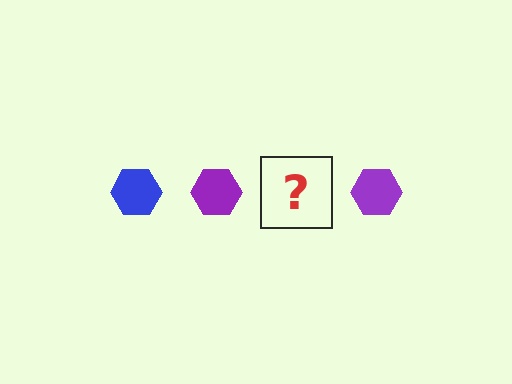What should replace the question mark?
The question mark should be replaced with a blue hexagon.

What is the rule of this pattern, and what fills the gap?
The rule is that the pattern cycles through blue, purple hexagons. The gap should be filled with a blue hexagon.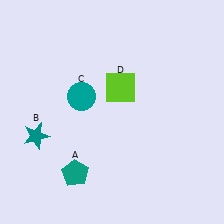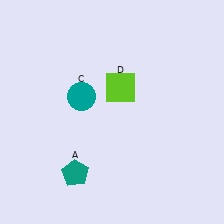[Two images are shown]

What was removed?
The teal star (B) was removed in Image 2.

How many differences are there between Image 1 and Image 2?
There is 1 difference between the two images.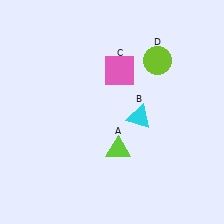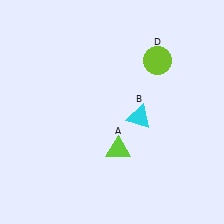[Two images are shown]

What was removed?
The pink square (C) was removed in Image 2.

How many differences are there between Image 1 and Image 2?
There is 1 difference between the two images.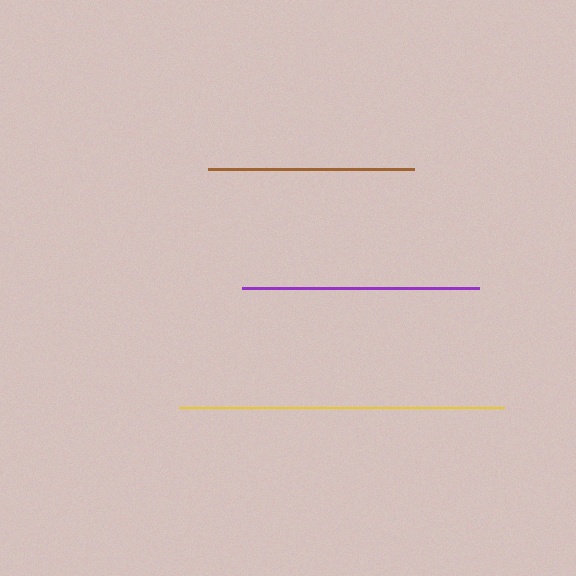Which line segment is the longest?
The yellow line is the longest at approximately 325 pixels.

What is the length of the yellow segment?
The yellow segment is approximately 325 pixels long.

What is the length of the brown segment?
The brown segment is approximately 206 pixels long.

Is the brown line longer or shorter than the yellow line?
The yellow line is longer than the brown line.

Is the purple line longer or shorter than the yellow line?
The yellow line is longer than the purple line.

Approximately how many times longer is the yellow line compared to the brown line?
The yellow line is approximately 1.6 times the length of the brown line.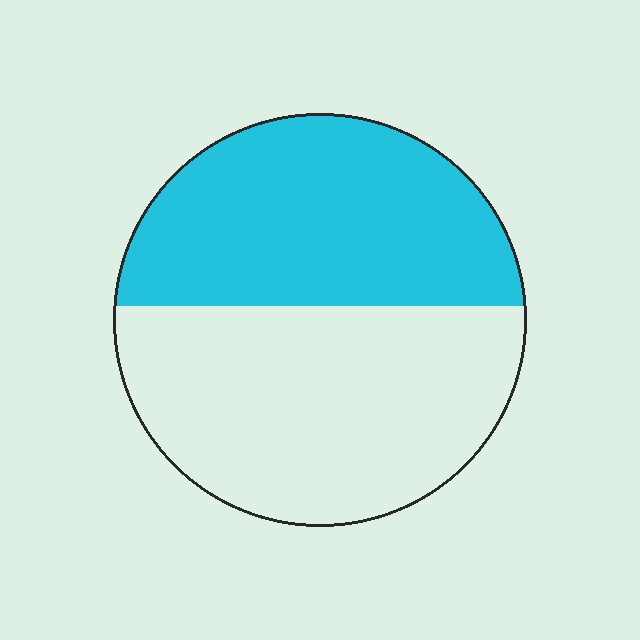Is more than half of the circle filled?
No.